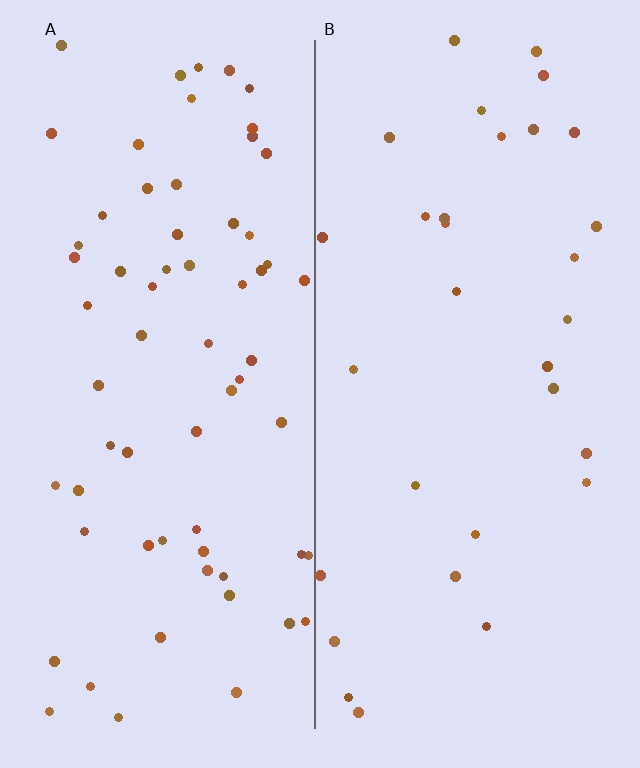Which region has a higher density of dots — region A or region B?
A (the left).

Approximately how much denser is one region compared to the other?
Approximately 2.1× — region A over region B.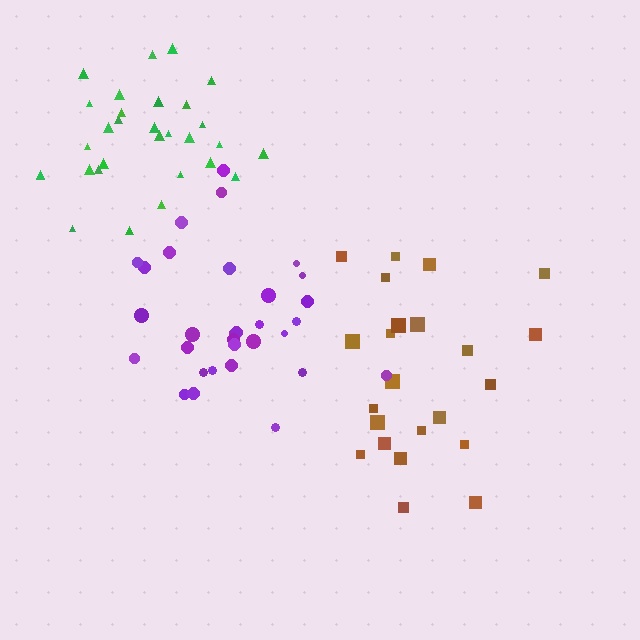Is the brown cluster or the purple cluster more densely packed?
Purple.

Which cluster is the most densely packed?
Green.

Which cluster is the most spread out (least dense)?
Brown.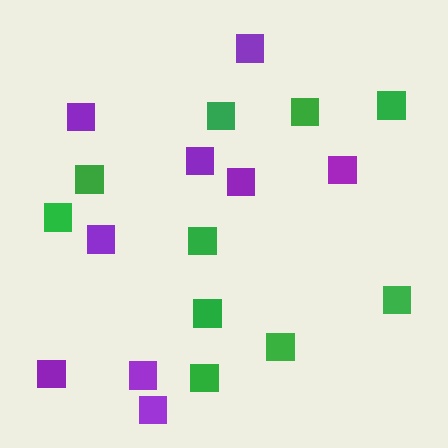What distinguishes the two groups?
There are 2 groups: one group of green squares (10) and one group of purple squares (9).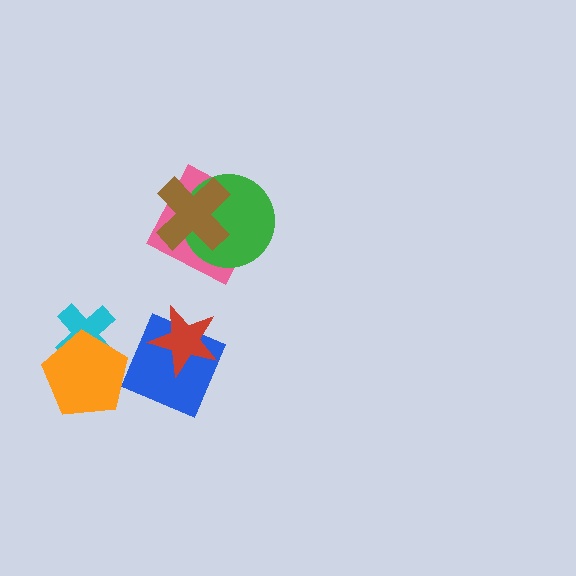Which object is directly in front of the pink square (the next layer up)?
The green circle is directly in front of the pink square.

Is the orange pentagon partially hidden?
No, no other shape covers it.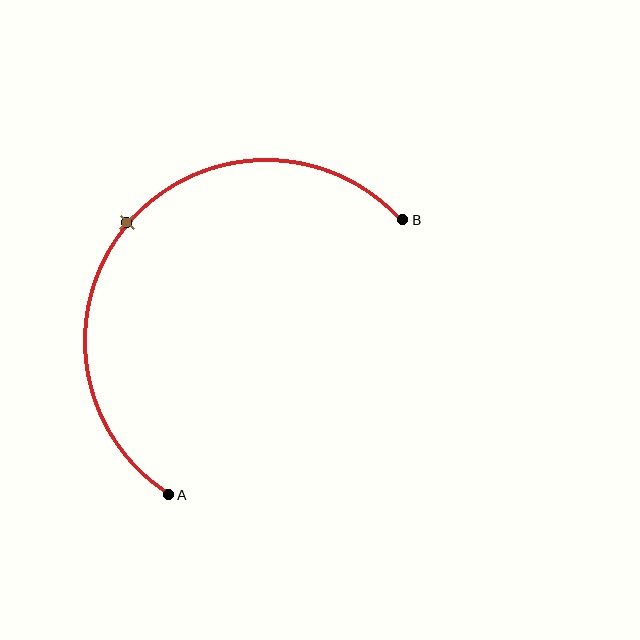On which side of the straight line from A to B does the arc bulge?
The arc bulges above and to the left of the straight line connecting A and B.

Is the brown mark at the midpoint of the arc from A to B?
Yes. The brown mark lies on the arc at equal arc-length from both A and B — it is the arc midpoint.